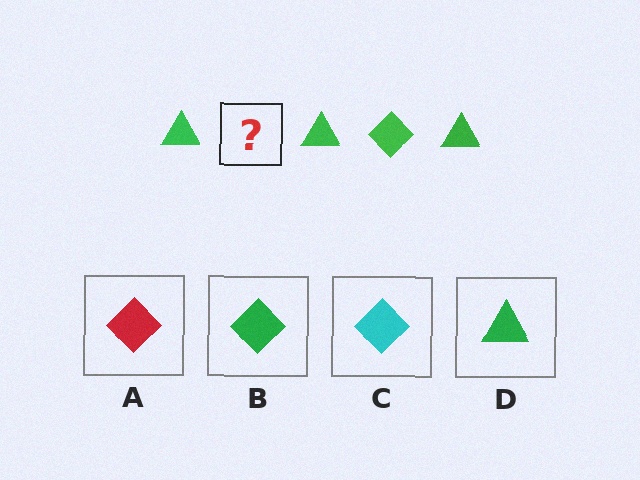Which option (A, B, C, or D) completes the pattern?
B.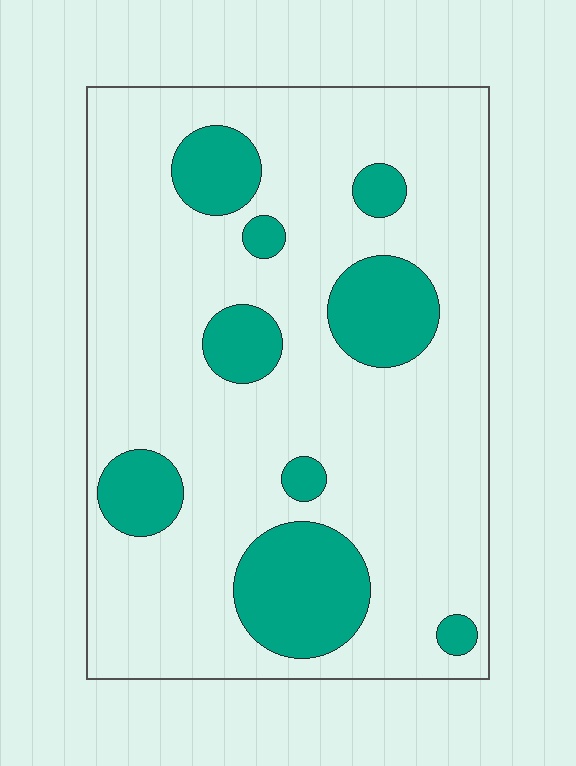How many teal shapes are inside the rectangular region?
9.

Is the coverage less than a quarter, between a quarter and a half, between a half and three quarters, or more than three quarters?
Less than a quarter.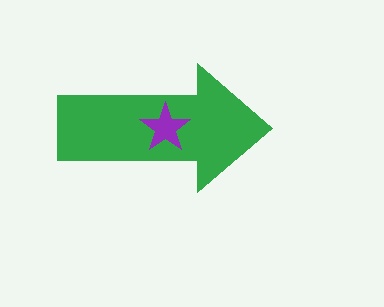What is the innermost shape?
The purple star.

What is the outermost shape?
The green arrow.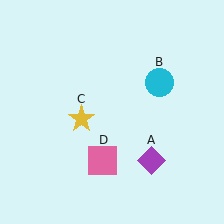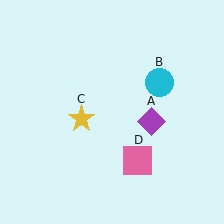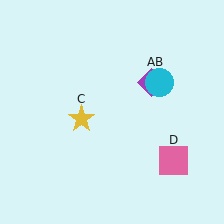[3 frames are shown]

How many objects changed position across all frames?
2 objects changed position: purple diamond (object A), pink square (object D).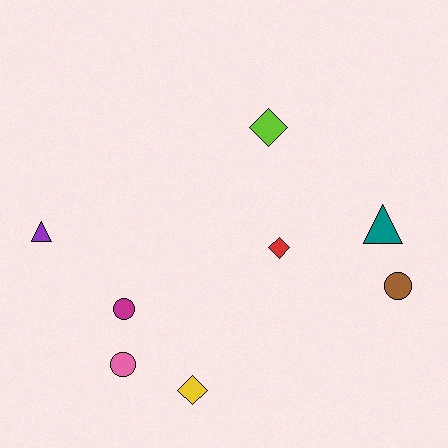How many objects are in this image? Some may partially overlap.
There are 8 objects.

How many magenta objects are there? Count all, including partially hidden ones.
There is 1 magenta object.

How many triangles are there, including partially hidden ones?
There are 2 triangles.